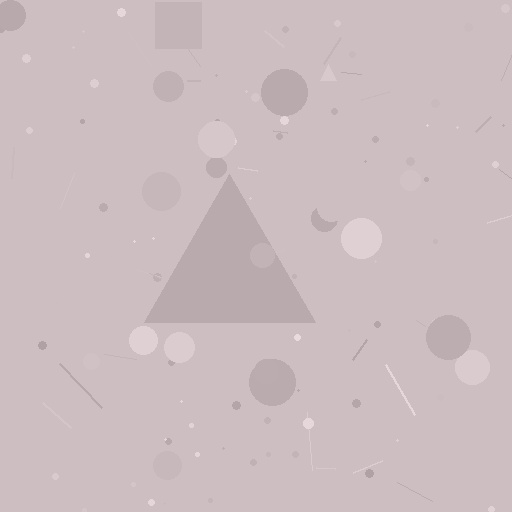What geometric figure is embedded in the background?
A triangle is embedded in the background.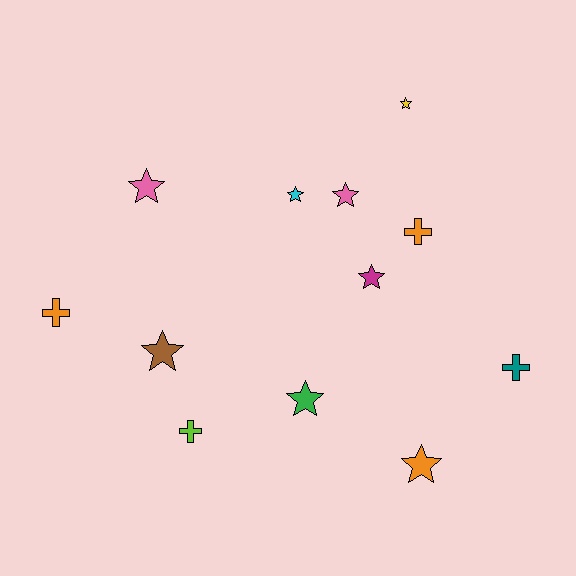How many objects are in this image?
There are 12 objects.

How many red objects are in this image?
There are no red objects.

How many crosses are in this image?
There are 4 crosses.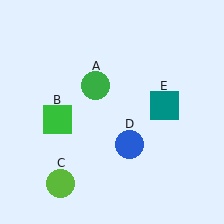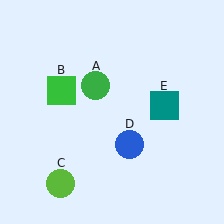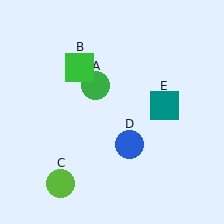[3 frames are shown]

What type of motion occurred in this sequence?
The green square (object B) rotated clockwise around the center of the scene.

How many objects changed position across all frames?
1 object changed position: green square (object B).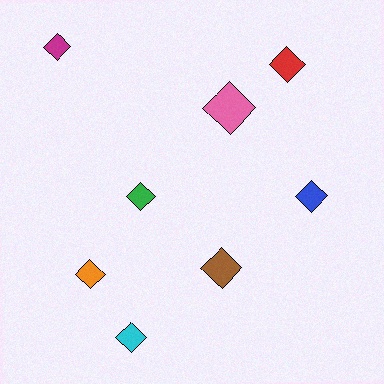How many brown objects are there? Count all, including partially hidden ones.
There is 1 brown object.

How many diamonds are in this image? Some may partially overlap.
There are 8 diamonds.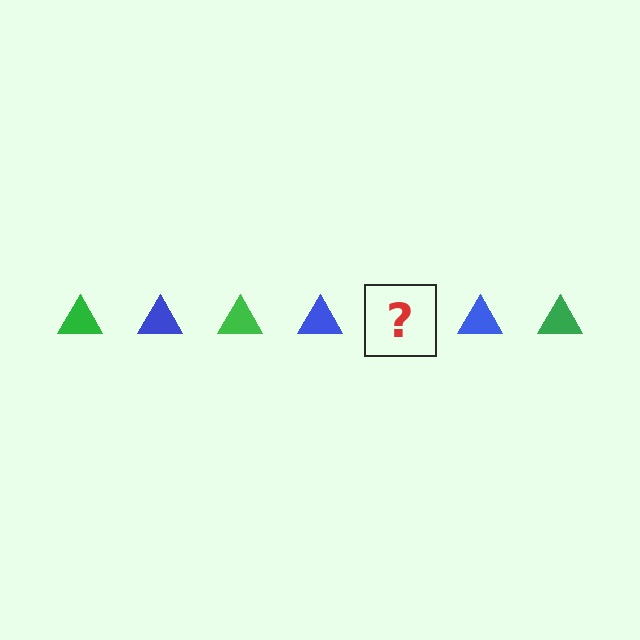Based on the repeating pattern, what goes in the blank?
The blank should be a green triangle.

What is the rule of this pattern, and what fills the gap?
The rule is that the pattern cycles through green, blue triangles. The gap should be filled with a green triangle.